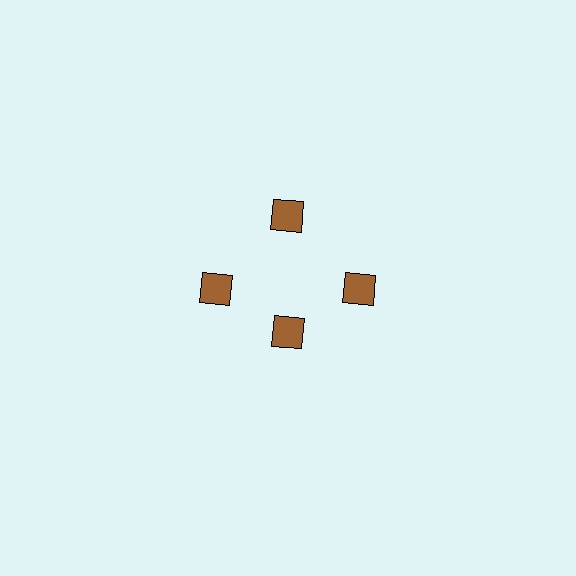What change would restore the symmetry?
The symmetry would be restored by moving it outward, back onto the ring so that all 4 squares sit at equal angles and equal distance from the center.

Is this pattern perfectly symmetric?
No. The 4 brown squares are arranged in a ring, but one element near the 6 o'clock position is pulled inward toward the center, breaking the 4-fold rotational symmetry.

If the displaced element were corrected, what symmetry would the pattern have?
It would have 4-fold rotational symmetry — the pattern would map onto itself every 90 degrees.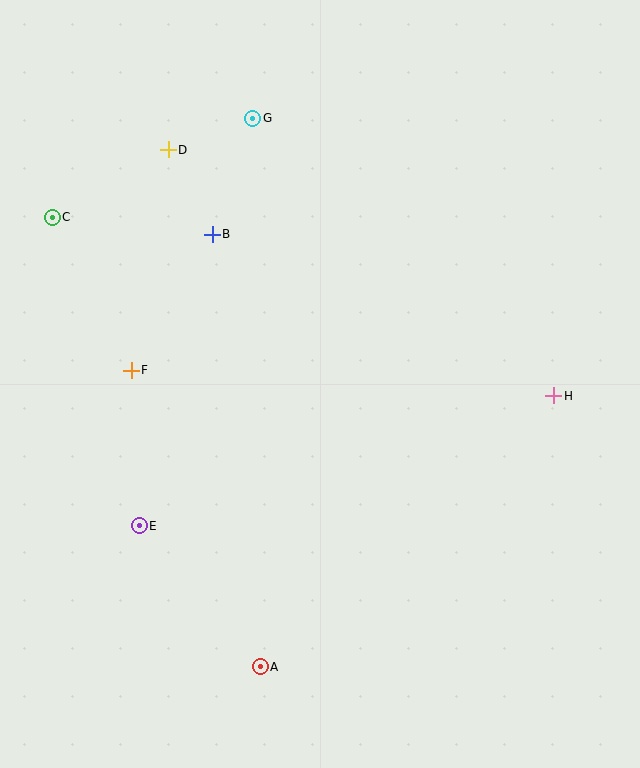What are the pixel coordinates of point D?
Point D is at (168, 150).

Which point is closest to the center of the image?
Point B at (212, 234) is closest to the center.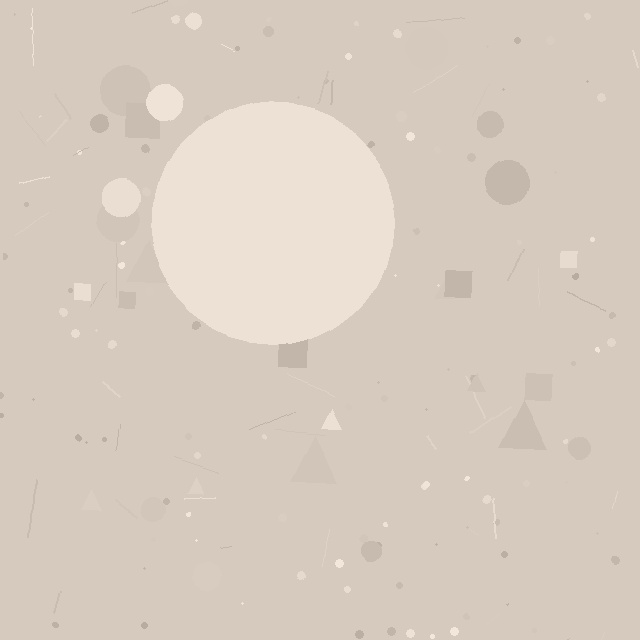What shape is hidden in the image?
A circle is hidden in the image.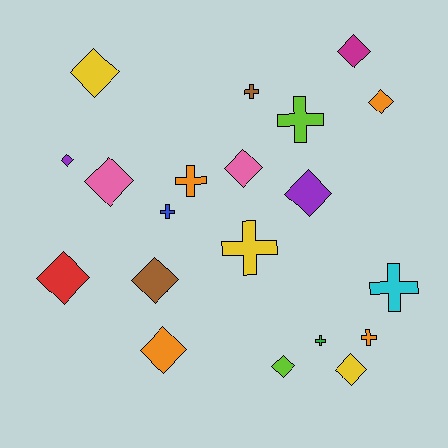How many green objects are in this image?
There is 1 green object.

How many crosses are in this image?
There are 8 crosses.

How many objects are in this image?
There are 20 objects.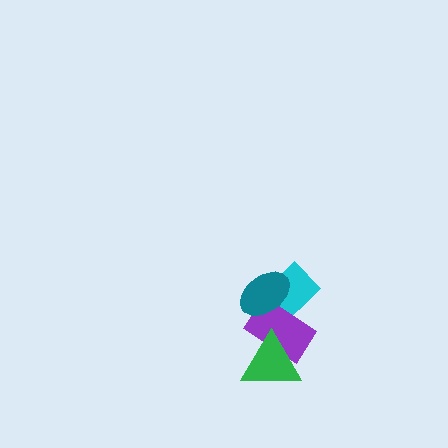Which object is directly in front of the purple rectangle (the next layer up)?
The teal ellipse is directly in front of the purple rectangle.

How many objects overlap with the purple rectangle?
3 objects overlap with the purple rectangle.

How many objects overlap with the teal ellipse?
2 objects overlap with the teal ellipse.